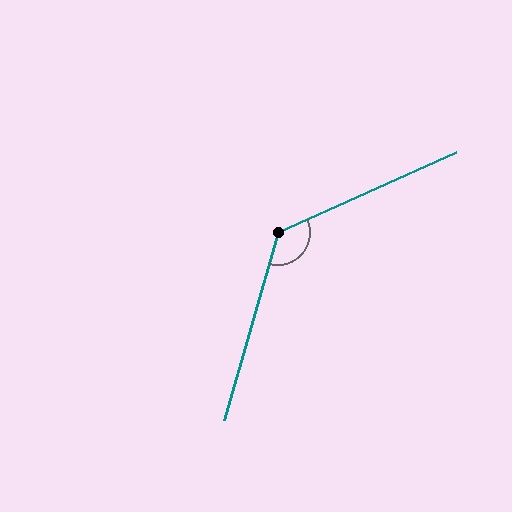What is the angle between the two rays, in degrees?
Approximately 130 degrees.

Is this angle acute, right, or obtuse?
It is obtuse.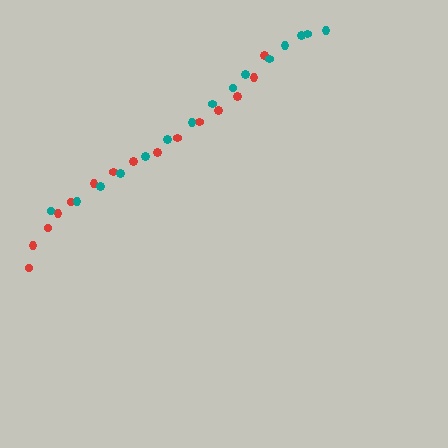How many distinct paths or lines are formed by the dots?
There are 2 distinct paths.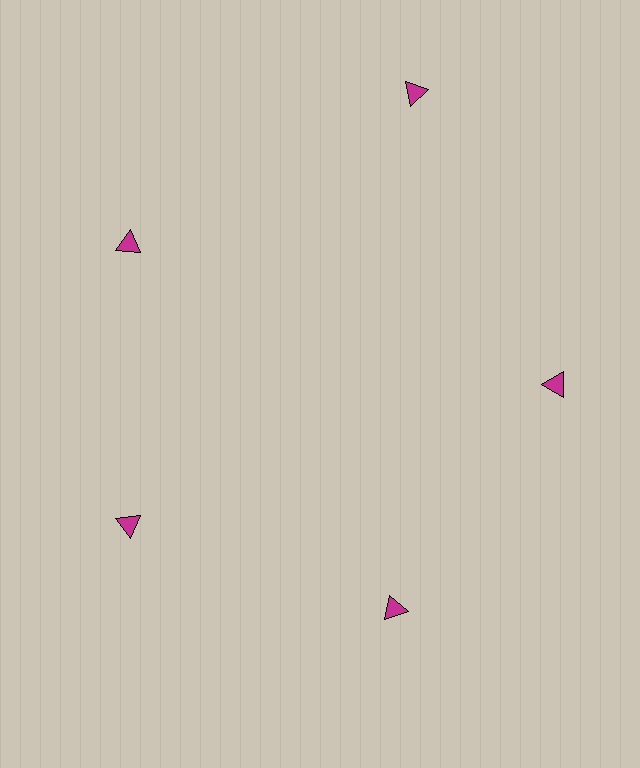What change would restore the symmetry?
The symmetry would be restored by moving it inward, back onto the ring so that all 5 triangles sit at equal angles and equal distance from the center.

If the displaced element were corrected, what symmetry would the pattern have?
It would have 5-fold rotational symmetry — the pattern would map onto itself every 72 degrees.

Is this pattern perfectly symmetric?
No. The 5 magenta triangles are arranged in a ring, but one element near the 1 o'clock position is pushed outward from the center, breaking the 5-fold rotational symmetry.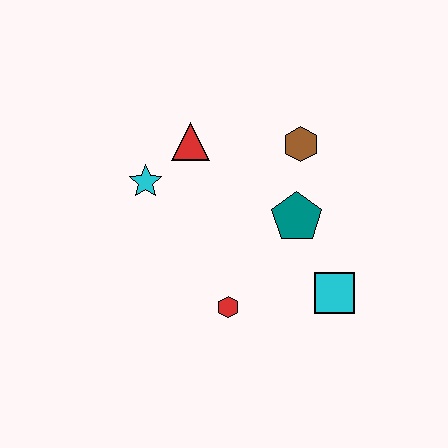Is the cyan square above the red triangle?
No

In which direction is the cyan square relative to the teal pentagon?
The cyan square is below the teal pentagon.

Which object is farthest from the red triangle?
The cyan square is farthest from the red triangle.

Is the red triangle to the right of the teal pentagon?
No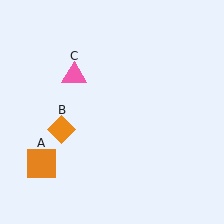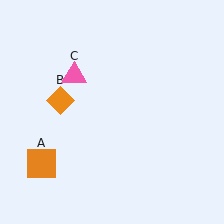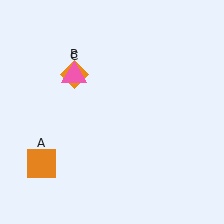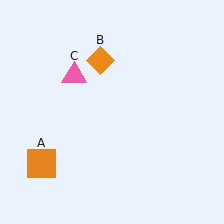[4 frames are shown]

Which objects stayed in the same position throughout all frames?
Orange square (object A) and pink triangle (object C) remained stationary.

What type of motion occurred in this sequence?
The orange diamond (object B) rotated clockwise around the center of the scene.